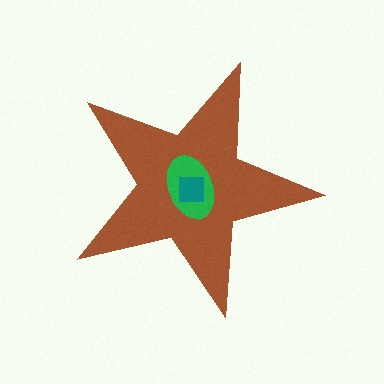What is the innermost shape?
The teal square.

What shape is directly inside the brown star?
The green ellipse.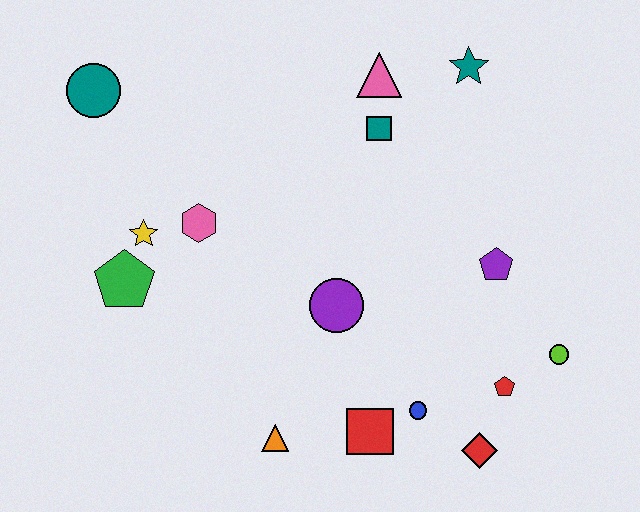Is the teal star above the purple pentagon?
Yes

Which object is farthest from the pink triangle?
The red diamond is farthest from the pink triangle.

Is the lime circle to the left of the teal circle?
No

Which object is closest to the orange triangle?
The red square is closest to the orange triangle.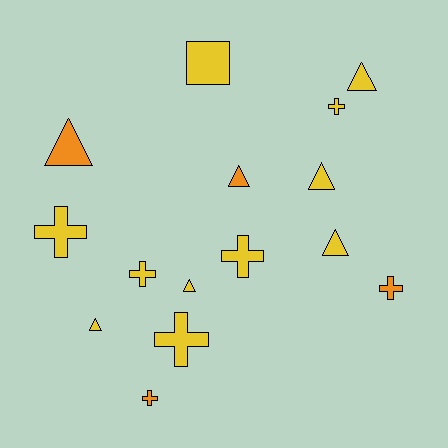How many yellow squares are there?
There is 1 yellow square.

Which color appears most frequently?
Yellow, with 11 objects.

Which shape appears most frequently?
Cross, with 7 objects.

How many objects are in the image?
There are 15 objects.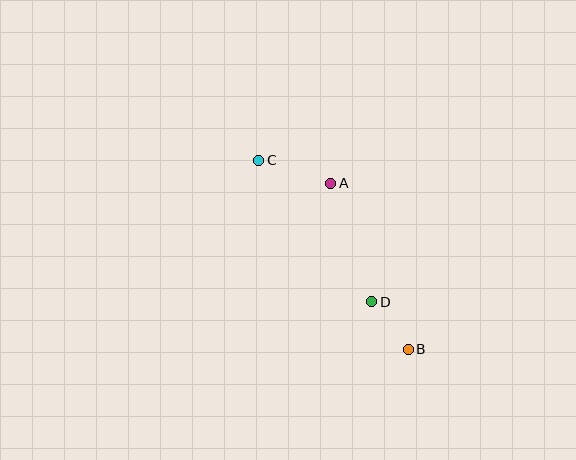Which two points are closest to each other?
Points B and D are closest to each other.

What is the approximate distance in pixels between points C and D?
The distance between C and D is approximately 181 pixels.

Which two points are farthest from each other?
Points B and C are farthest from each other.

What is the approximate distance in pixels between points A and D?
The distance between A and D is approximately 126 pixels.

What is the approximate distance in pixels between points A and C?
The distance between A and C is approximately 76 pixels.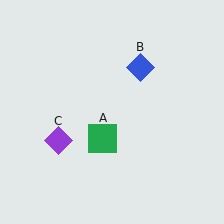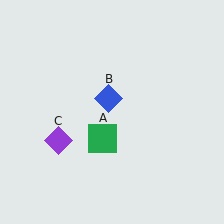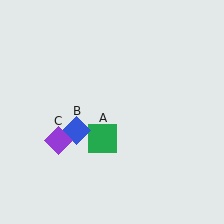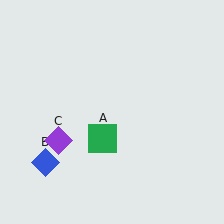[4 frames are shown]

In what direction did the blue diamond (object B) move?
The blue diamond (object B) moved down and to the left.